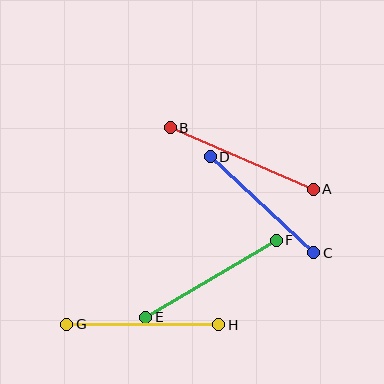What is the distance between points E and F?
The distance is approximately 151 pixels.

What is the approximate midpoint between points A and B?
The midpoint is at approximately (242, 158) pixels.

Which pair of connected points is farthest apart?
Points A and B are farthest apart.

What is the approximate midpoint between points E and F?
The midpoint is at approximately (211, 279) pixels.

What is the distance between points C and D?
The distance is approximately 141 pixels.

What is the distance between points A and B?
The distance is approximately 156 pixels.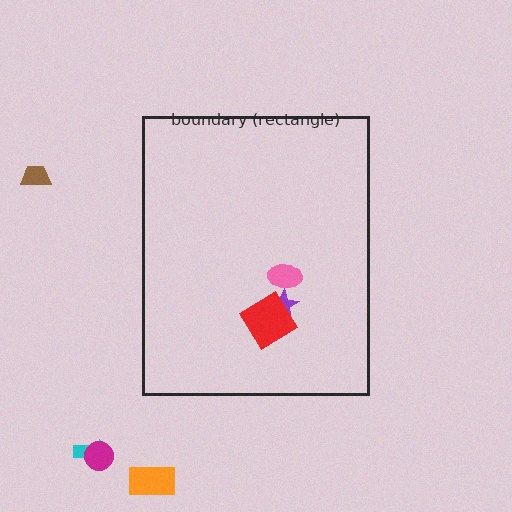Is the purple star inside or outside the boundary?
Inside.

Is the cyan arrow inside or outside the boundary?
Outside.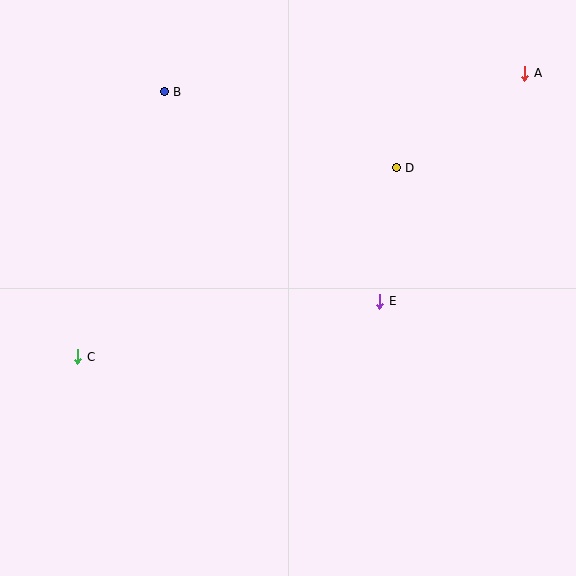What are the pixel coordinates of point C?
Point C is at (78, 357).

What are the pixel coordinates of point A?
Point A is at (525, 73).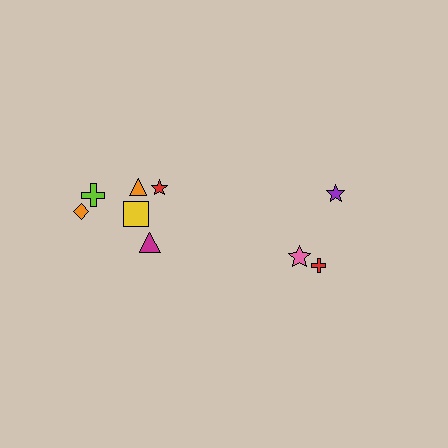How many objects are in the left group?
There are 6 objects.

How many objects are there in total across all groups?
There are 9 objects.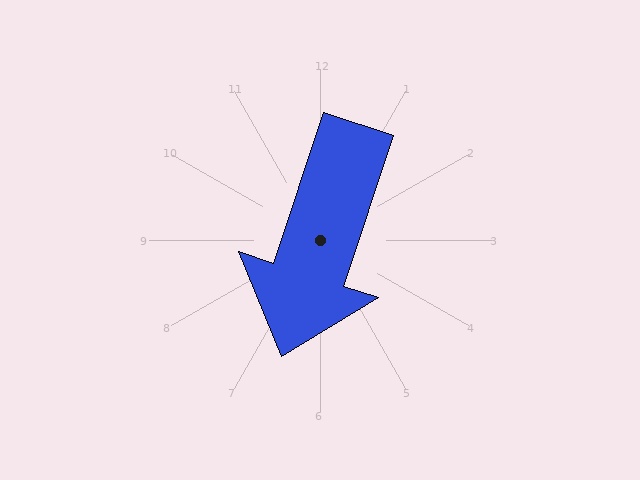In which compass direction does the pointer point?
South.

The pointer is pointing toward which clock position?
Roughly 7 o'clock.